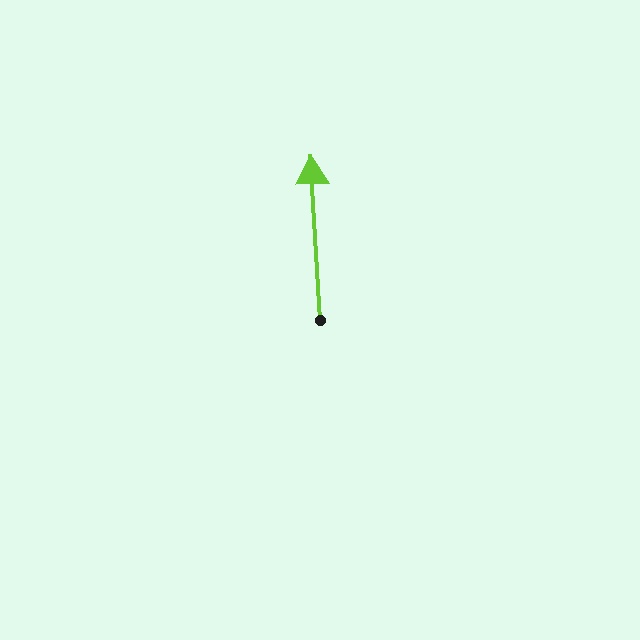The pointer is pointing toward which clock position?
Roughly 12 o'clock.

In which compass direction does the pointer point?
North.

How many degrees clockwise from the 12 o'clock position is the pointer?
Approximately 357 degrees.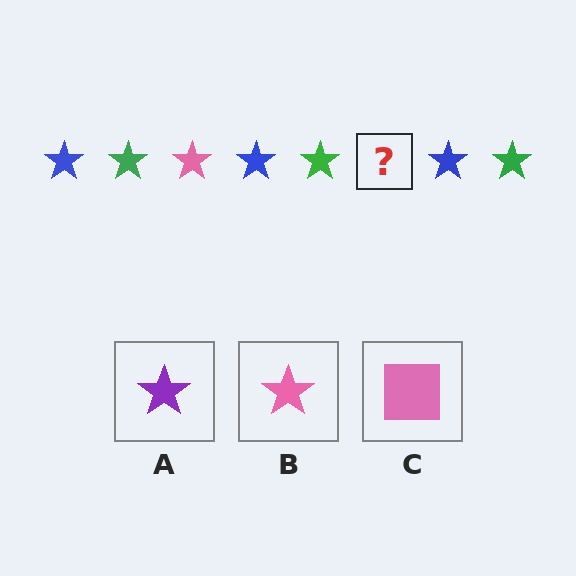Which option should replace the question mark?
Option B.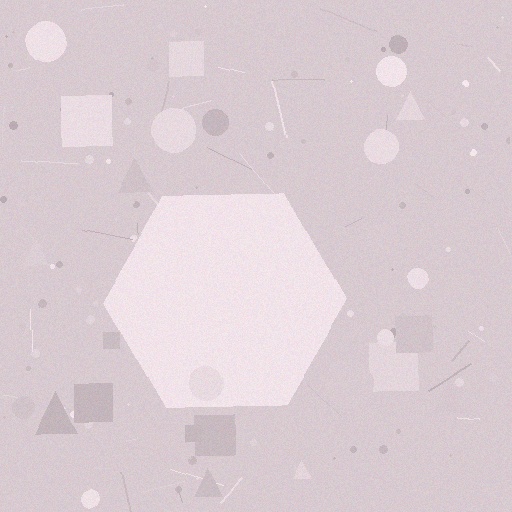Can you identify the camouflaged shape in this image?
The camouflaged shape is a hexagon.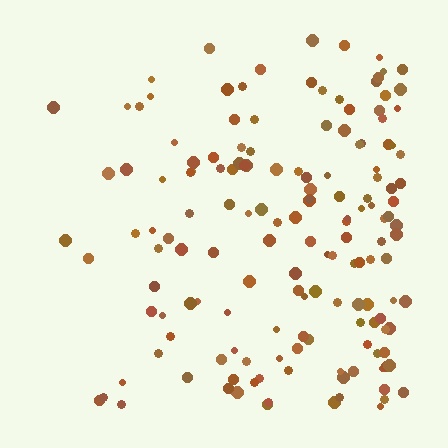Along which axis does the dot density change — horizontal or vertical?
Horizontal.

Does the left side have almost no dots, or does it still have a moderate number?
Still a moderate number, just noticeably fewer than the right.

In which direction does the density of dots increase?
From left to right, with the right side densest.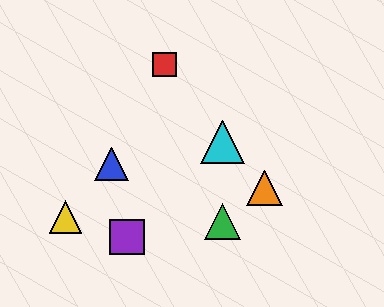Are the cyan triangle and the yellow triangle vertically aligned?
No, the cyan triangle is at x≈223 and the yellow triangle is at x≈65.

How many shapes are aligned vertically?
2 shapes (the green triangle, the cyan triangle) are aligned vertically.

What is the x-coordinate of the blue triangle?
The blue triangle is at x≈112.